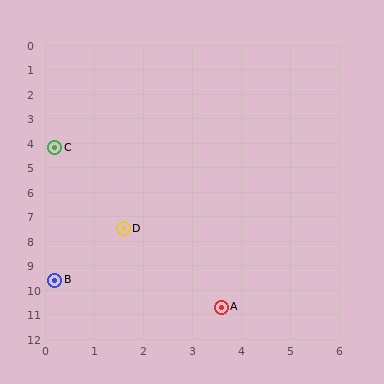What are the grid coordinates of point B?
Point B is at approximately (0.2, 9.6).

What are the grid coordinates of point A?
Point A is at approximately (3.6, 10.7).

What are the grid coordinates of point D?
Point D is at approximately (1.6, 7.5).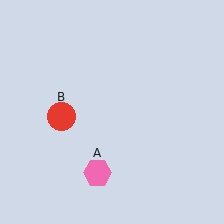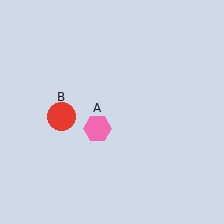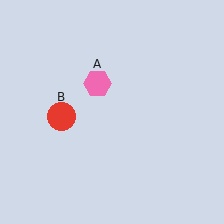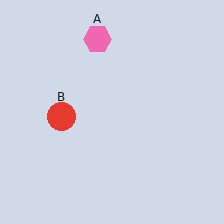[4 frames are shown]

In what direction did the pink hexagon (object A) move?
The pink hexagon (object A) moved up.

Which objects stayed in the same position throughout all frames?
Red circle (object B) remained stationary.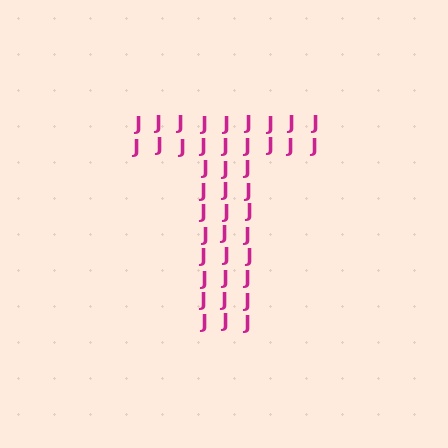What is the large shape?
The large shape is the letter T.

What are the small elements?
The small elements are letter J's.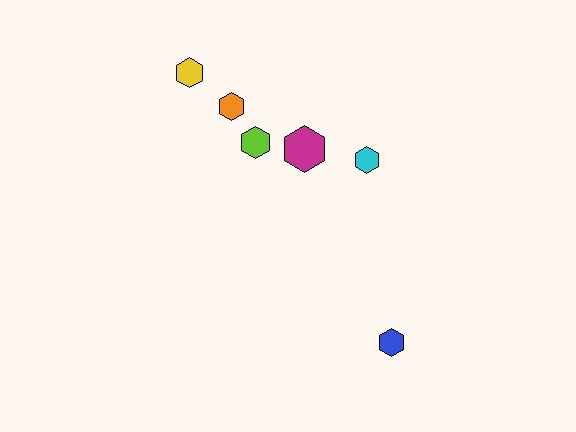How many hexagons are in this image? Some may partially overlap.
There are 6 hexagons.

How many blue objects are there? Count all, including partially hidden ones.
There is 1 blue object.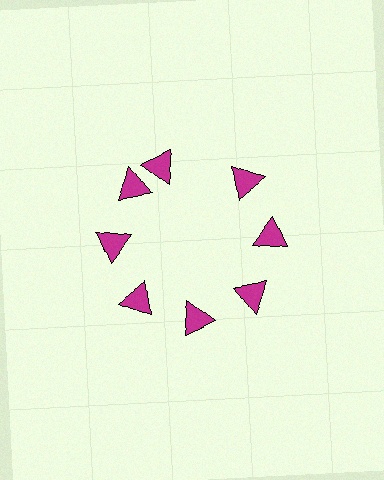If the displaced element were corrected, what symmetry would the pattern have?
It would have 8-fold rotational symmetry — the pattern would map onto itself every 45 degrees.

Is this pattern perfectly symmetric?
No. The 8 magenta triangles are arranged in a ring, but one element near the 12 o'clock position is rotated out of alignment along the ring, breaking the 8-fold rotational symmetry.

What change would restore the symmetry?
The symmetry would be restored by rotating it back into even spacing with its neighbors so that all 8 triangles sit at equal angles and equal distance from the center.